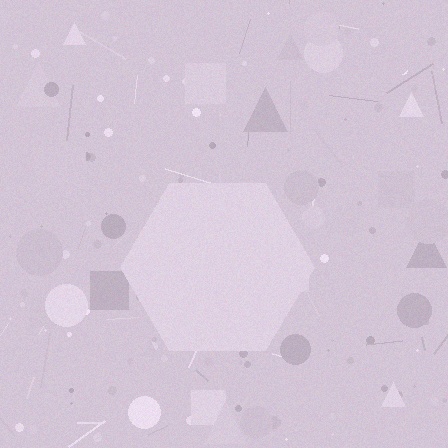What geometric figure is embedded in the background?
A hexagon is embedded in the background.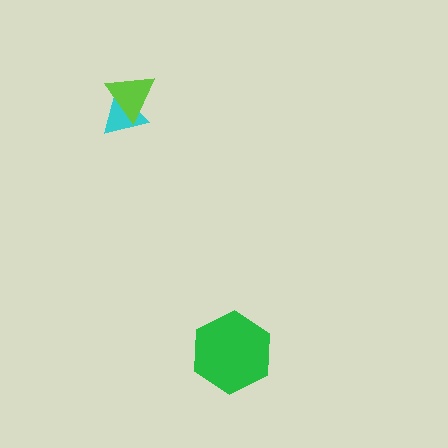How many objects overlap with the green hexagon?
0 objects overlap with the green hexagon.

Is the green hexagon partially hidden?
No, no other shape covers it.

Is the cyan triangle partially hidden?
Yes, it is partially covered by another shape.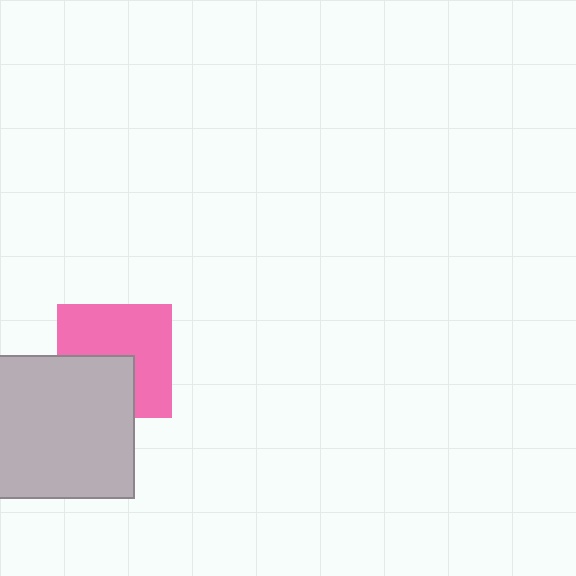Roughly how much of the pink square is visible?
About half of it is visible (roughly 63%).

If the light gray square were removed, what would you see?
You would see the complete pink square.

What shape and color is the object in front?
The object in front is a light gray square.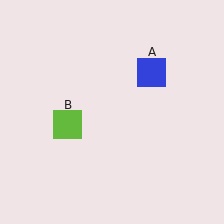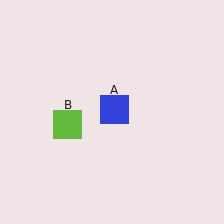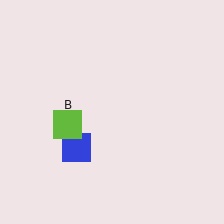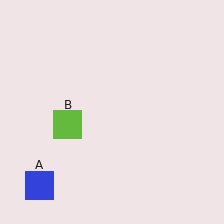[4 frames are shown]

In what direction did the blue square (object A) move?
The blue square (object A) moved down and to the left.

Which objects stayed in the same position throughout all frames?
Lime square (object B) remained stationary.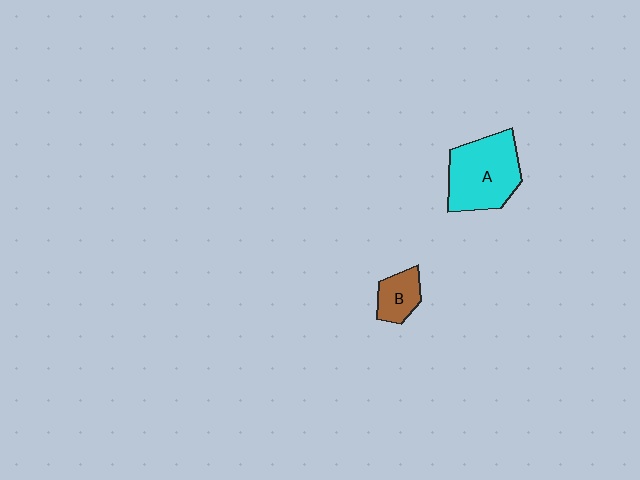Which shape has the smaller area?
Shape B (brown).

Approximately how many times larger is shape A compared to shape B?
Approximately 2.5 times.